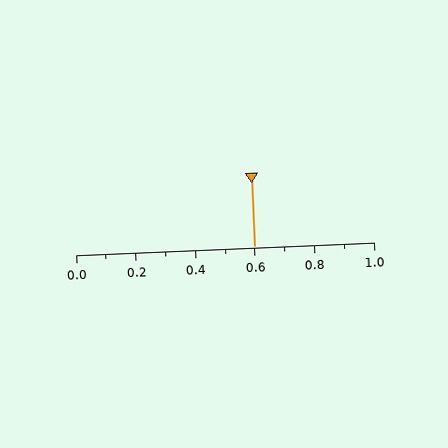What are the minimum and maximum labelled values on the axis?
The axis runs from 0.0 to 1.0.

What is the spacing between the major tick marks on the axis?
The major ticks are spaced 0.2 apart.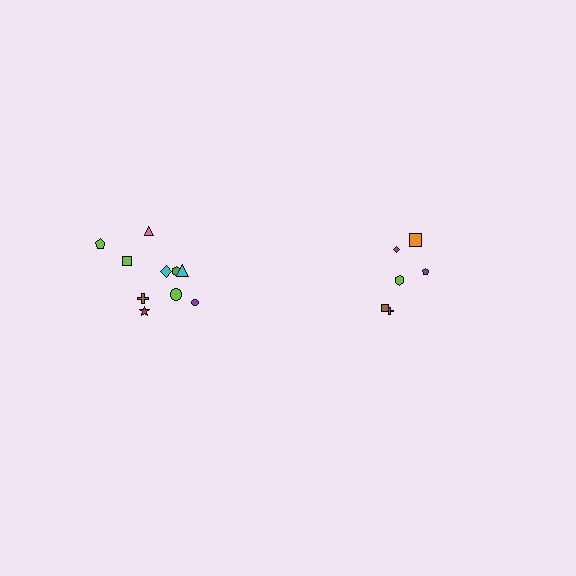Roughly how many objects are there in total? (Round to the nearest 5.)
Roughly 15 objects in total.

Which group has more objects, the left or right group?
The left group.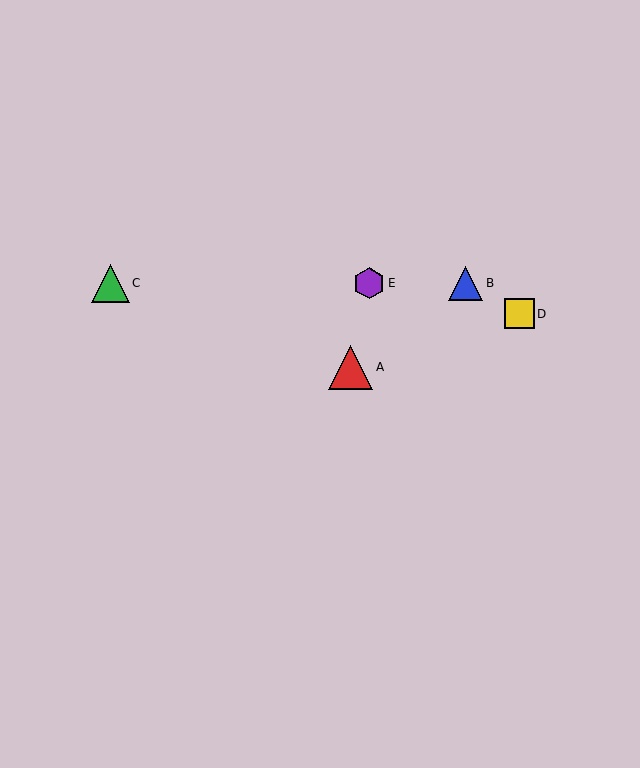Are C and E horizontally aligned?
Yes, both are at y≈283.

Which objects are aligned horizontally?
Objects B, C, E are aligned horizontally.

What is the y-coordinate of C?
Object C is at y≈283.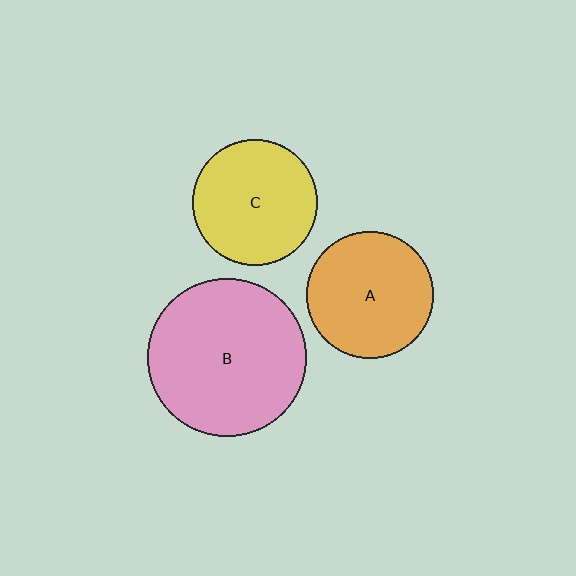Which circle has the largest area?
Circle B (pink).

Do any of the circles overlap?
No, none of the circles overlap.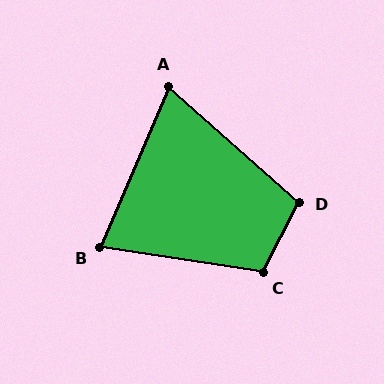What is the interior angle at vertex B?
Approximately 76 degrees (acute).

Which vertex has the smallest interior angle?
A, at approximately 72 degrees.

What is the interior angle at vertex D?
Approximately 104 degrees (obtuse).